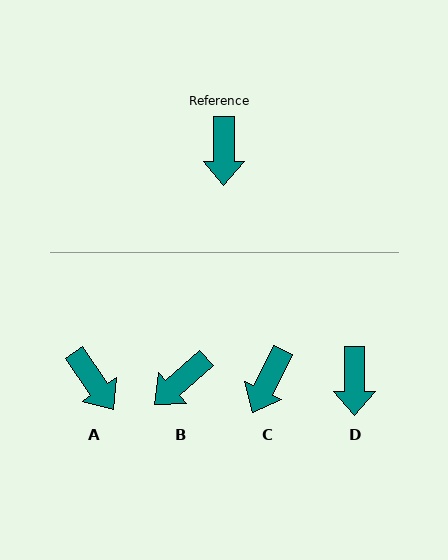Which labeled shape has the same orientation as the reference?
D.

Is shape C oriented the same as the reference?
No, it is off by about 27 degrees.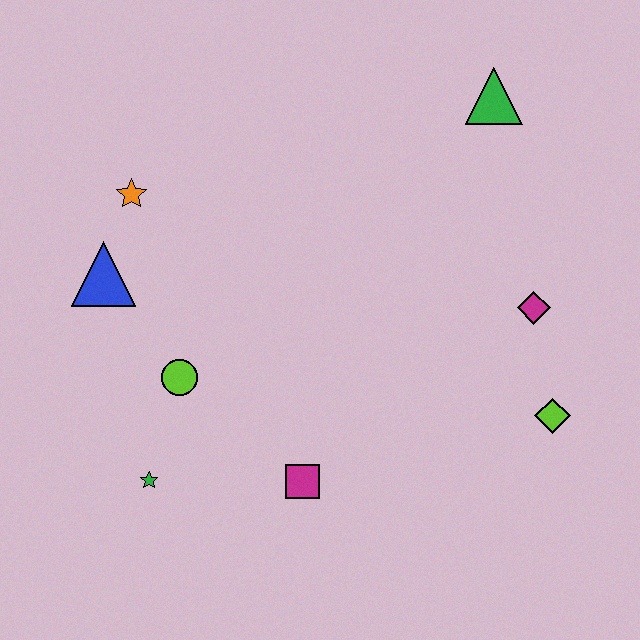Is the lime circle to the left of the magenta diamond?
Yes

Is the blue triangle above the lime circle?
Yes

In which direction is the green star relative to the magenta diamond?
The green star is to the left of the magenta diamond.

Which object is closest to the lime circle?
The green star is closest to the lime circle.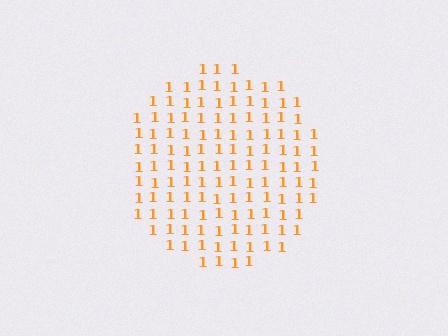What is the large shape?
The large shape is a circle.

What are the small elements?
The small elements are digit 1's.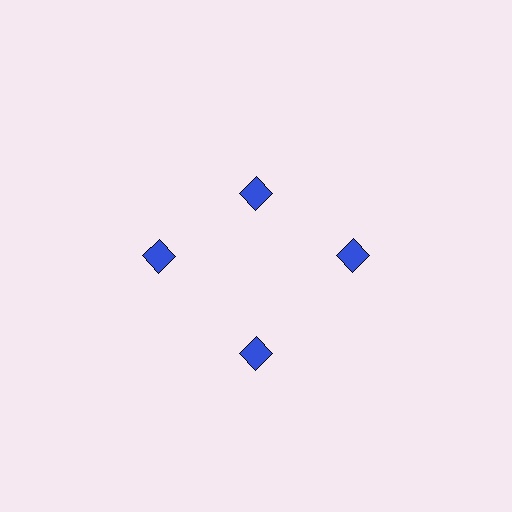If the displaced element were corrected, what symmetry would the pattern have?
It would have 4-fold rotational symmetry — the pattern would map onto itself every 90 degrees.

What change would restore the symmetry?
The symmetry would be restored by moving it outward, back onto the ring so that all 4 diamonds sit at equal angles and equal distance from the center.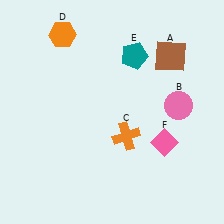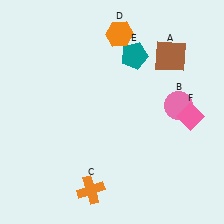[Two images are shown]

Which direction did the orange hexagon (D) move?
The orange hexagon (D) moved right.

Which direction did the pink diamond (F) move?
The pink diamond (F) moved up.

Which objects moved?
The objects that moved are: the orange cross (C), the orange hexagon (D), the pink diamond (F).